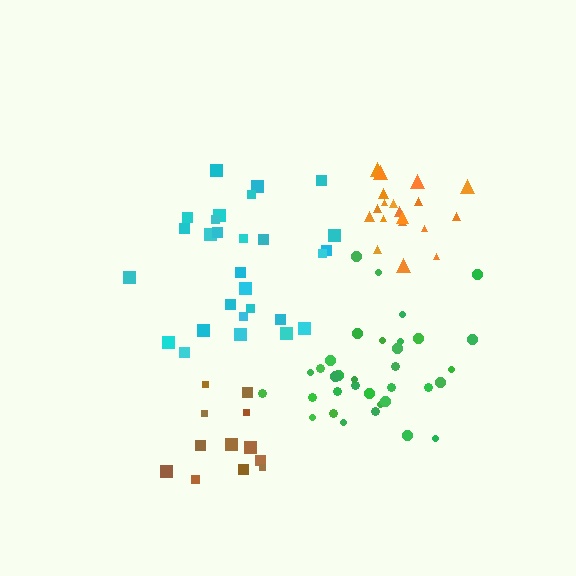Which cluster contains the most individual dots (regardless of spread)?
Green (34).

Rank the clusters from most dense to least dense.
orange, cyan, green, brown.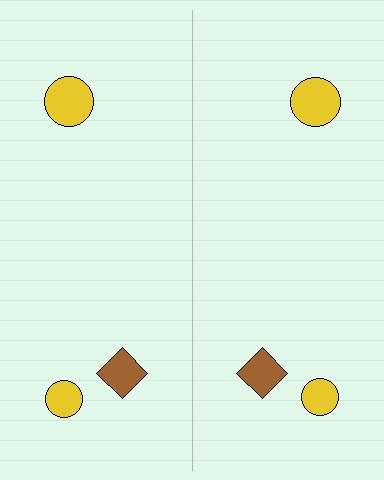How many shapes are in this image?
There are 6 shapes in this image.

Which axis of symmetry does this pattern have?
The pattern has a vertical axis of symmetry running through the center of the image.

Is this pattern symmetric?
Yes, this pattern has bilateral (reflection) symmetry.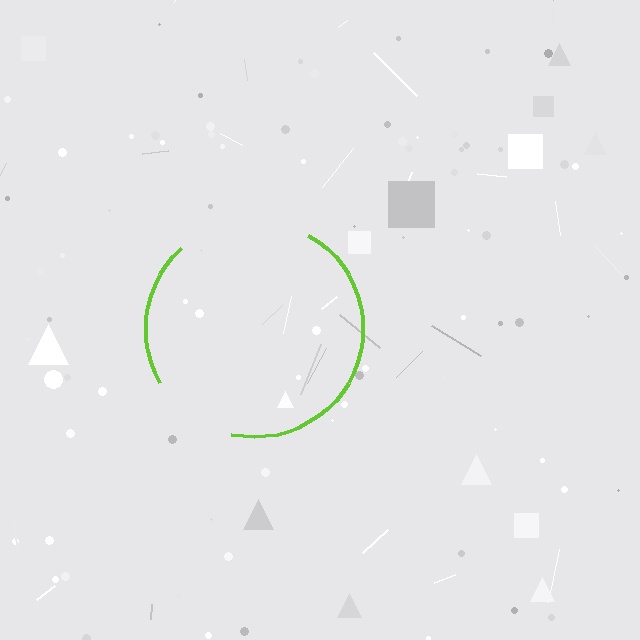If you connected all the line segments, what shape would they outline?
They would outline a circle.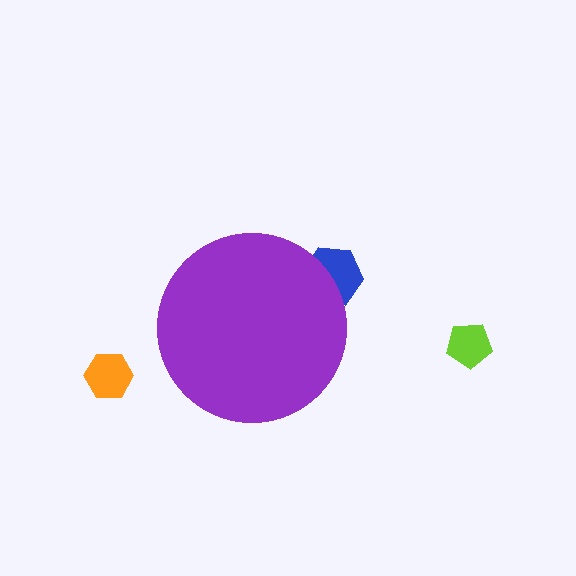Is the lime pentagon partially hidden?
No, the lime pentagon is fully visible.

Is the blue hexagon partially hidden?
Yes, the blue hexagon is partially hidden behind the purple circle.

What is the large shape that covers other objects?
A purple circle.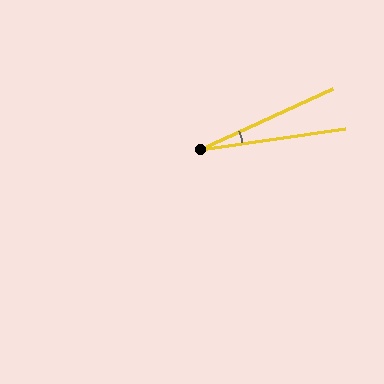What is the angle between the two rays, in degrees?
Approximately 17 degrees.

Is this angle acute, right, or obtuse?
It is acute.